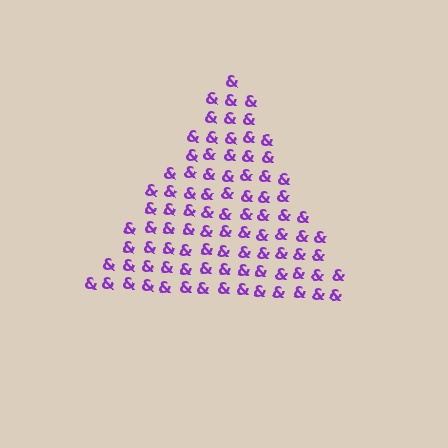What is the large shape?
The large shape is a triangle.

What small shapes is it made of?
It is made of small ampersands.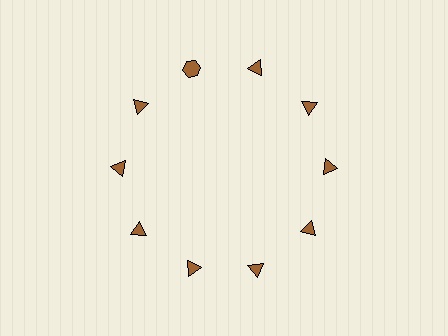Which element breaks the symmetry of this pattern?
The brown hexagon at roughly the 11 o'clock position breaks the symmetry. All other shapes are brown triangles.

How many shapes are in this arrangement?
There are 10 shapes arranged in a ring pattern.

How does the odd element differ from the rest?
It has a different shape: hexagon instead of triangle.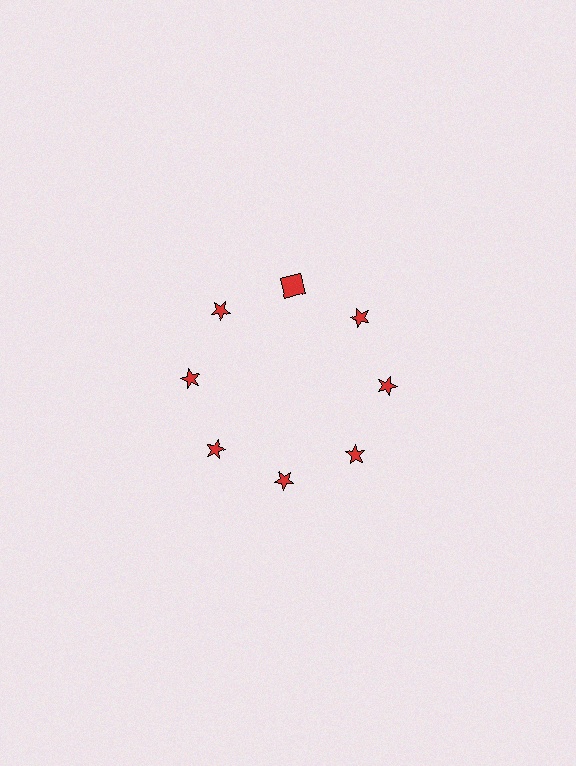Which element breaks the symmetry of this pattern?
The red square at roughly the 12 o'clock position breaks the symmetry. All other shapes are red stars.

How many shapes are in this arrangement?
There are 8 shapes arranged in a ring pattern.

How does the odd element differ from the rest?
It has a different shape: square instead of star.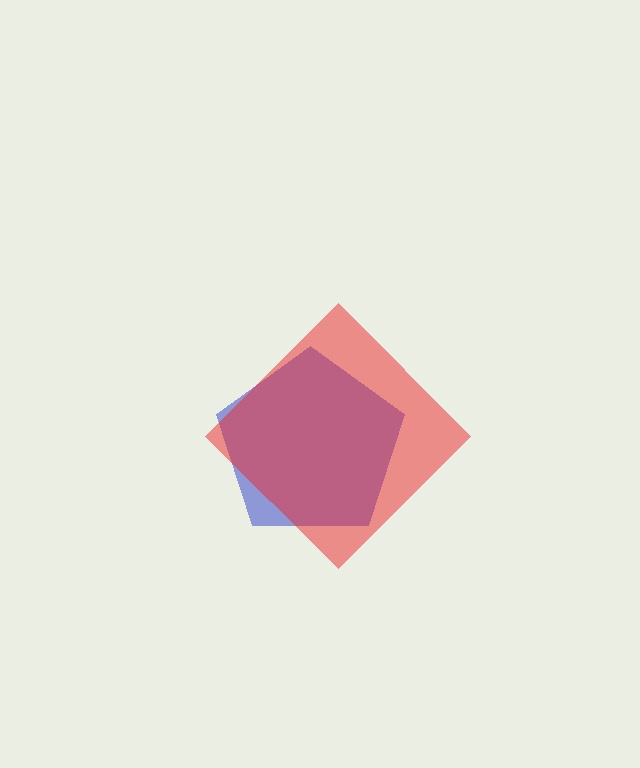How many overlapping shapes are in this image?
There are 2 overlapping shapes in the image.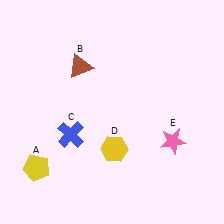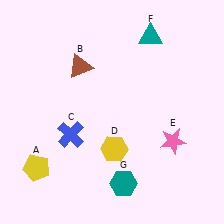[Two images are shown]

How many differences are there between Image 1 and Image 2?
There are 2 differences between the two images.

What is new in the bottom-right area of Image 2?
A teal hexagon (G) was added in the bottom-right area of Image 2.